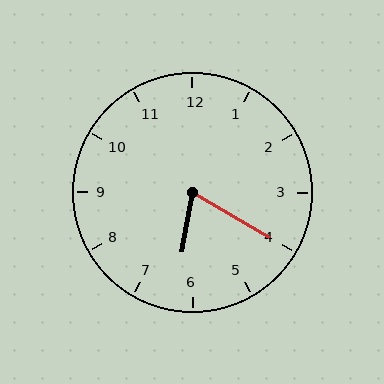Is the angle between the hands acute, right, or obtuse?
It is acute.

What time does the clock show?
6:20.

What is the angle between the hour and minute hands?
Approximately 70 degrees.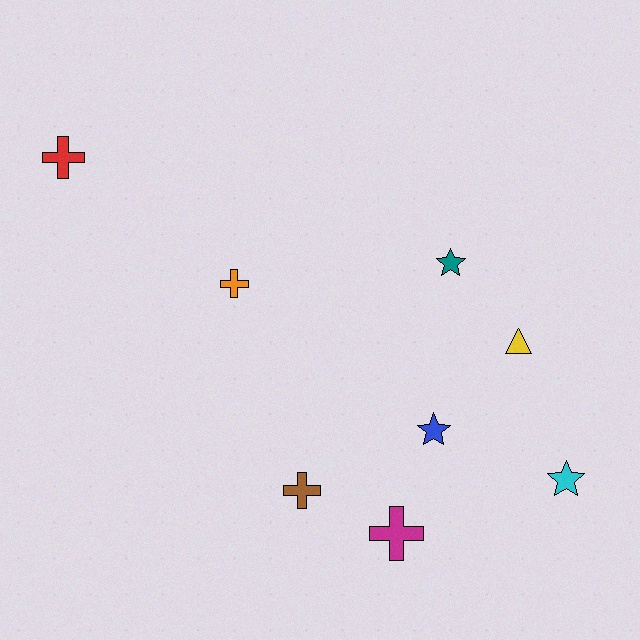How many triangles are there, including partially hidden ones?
There is 1 triangle.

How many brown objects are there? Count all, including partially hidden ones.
There is 1 brown object.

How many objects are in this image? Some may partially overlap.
There are 8 objects.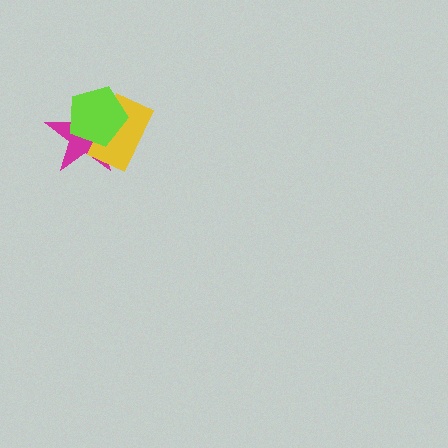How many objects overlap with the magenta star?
2 objects overlap with the magenta star.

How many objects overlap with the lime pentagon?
2 objects overlap with the lime pentagon.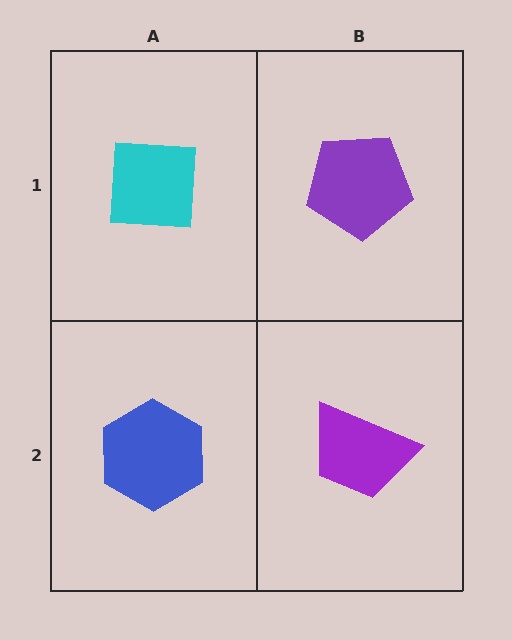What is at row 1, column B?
A purple pentagon.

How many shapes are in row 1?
2 shapes.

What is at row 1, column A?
A cyan square.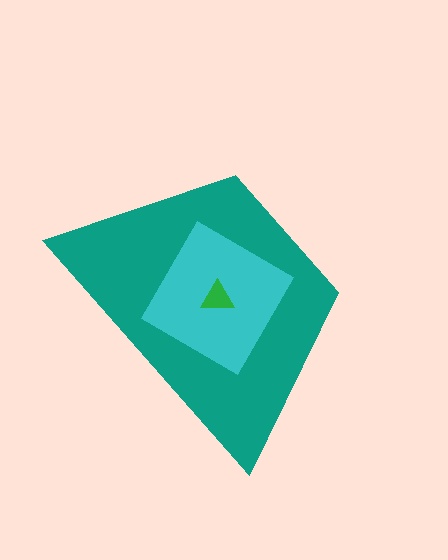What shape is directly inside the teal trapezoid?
The cyan diamond.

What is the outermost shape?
The teal trapezoid.